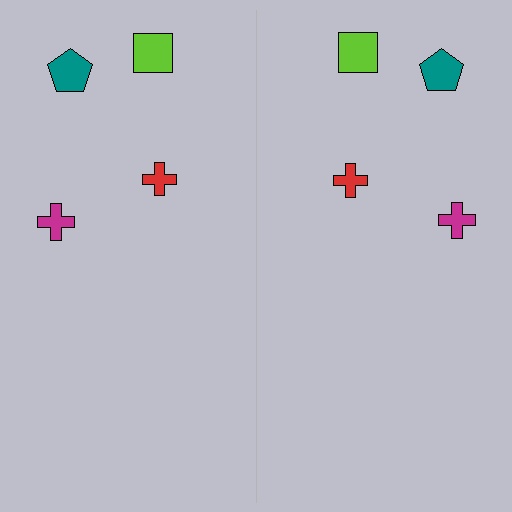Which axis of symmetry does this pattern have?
The pattern has a vertical axis of symmetry running through the center of the image.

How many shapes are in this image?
There are 8 shapes in this image.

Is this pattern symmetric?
Yes, this pattern has bilateral (reflection) symmetry.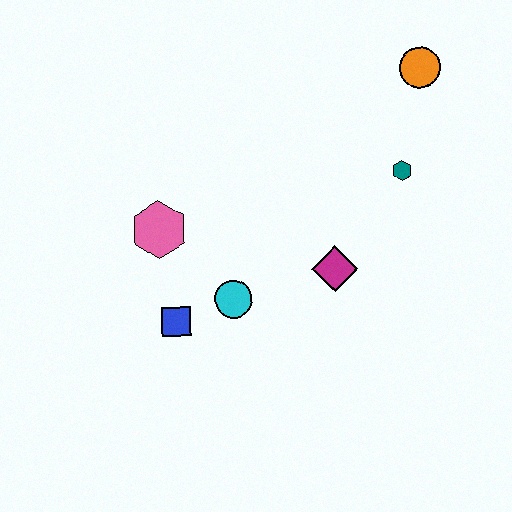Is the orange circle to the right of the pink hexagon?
Yes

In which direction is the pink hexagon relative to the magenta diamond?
The pink hexagon is to the left of the magenta diamond.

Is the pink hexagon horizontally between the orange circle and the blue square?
No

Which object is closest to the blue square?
The cyan circle is closest to the blue square.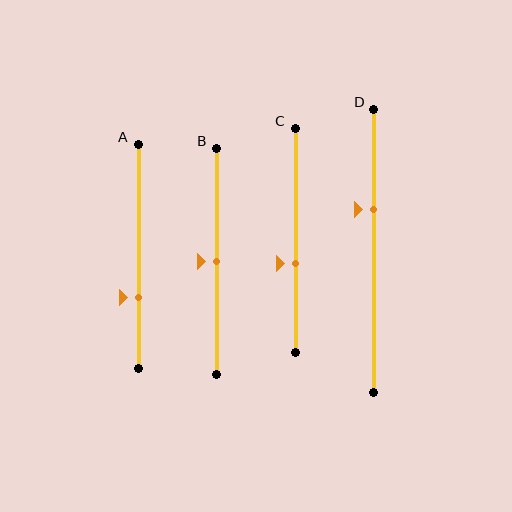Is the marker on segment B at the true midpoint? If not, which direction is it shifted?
Yes, the marker on segment B is at the true midpoint.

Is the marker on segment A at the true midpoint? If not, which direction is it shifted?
No, the marker on segment A is shifted downward by about 18% of the segment length.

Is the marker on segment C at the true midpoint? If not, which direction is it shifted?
No, the marker on segment C is shifted downward by about 10% of the segment length.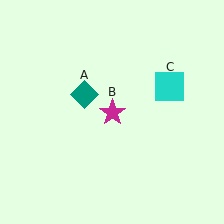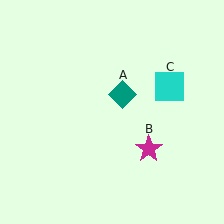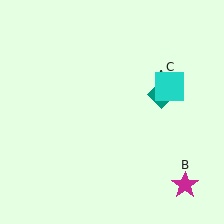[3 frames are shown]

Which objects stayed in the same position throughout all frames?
Cyan square (object C) remained stationary.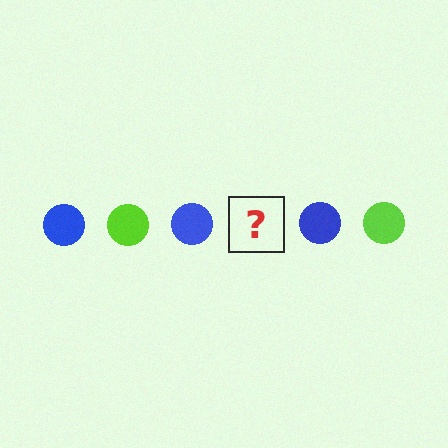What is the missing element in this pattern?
The missing element is a lime circle.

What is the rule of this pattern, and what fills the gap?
The rule is that the pattern cycles through blue, lime circles. The gap should be filled with a lime circle.